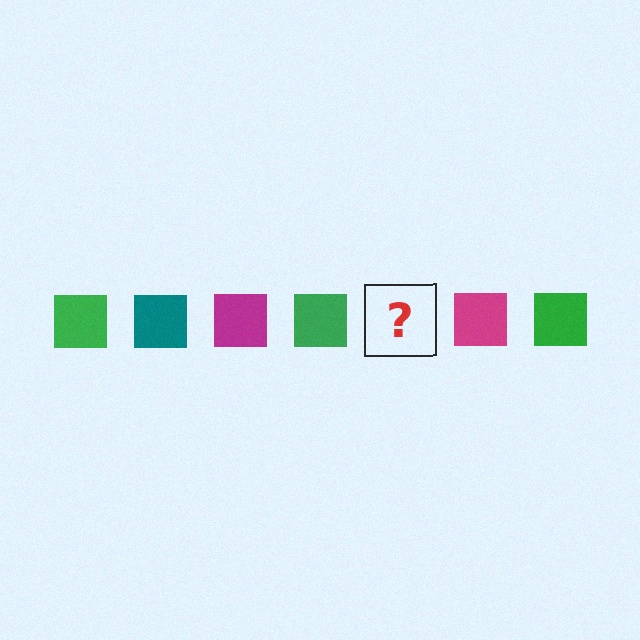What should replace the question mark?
The question mark should be replaced with a teal square.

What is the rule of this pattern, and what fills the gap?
The rule is that the pattern cycles through green, teal, magenta squares. The gap should be filled with a teal square.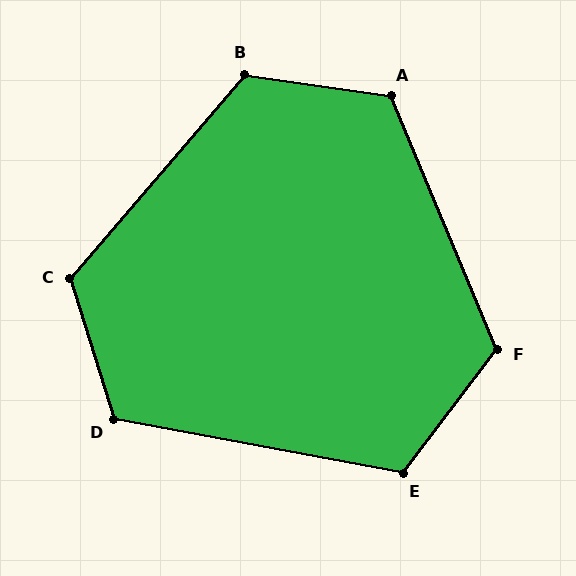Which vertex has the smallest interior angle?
E, at approximately 117 degrees.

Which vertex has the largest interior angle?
C, at approximately 122 degrees.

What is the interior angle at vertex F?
Approximately 120 degrees (obtuse).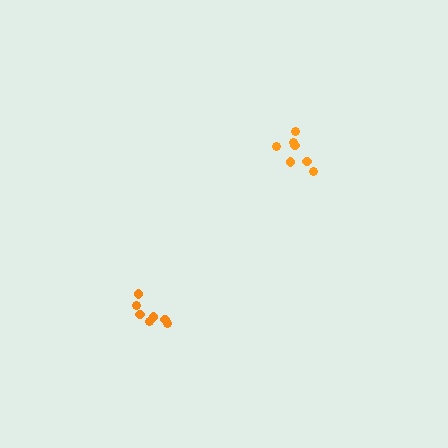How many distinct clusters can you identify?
There are 2 distinct clusters.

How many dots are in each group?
Group 1: 7 dots, Group 2: 7 dots (14 total).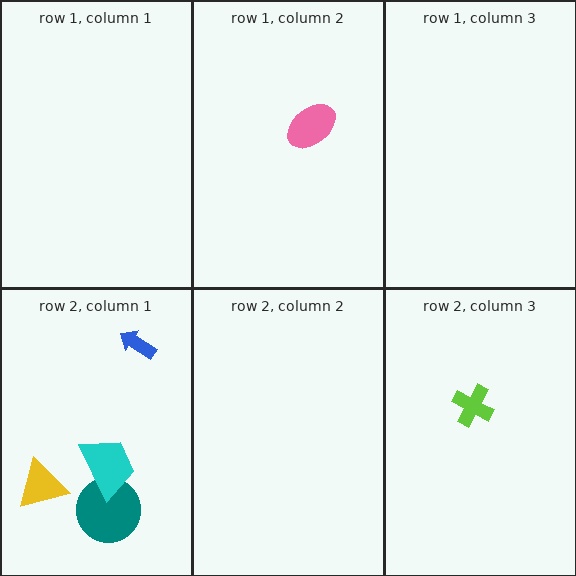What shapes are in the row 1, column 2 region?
The pink ellipse.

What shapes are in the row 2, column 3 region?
The lime cross.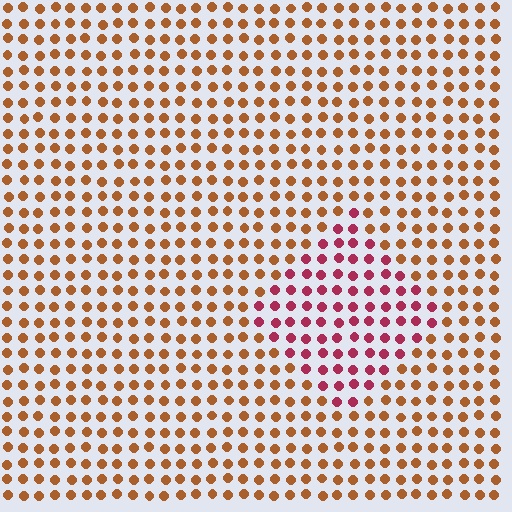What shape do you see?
I see a diamond.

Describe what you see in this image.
The image is filled with small brown elements in a uniform arrangement. A diamond-shaped region is visible where the elements are tinted to a slightly different hue, forming a subtle color boundary.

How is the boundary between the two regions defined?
The boundary is defined purely by a slight shift in hue (about 45 degrees). Spacing, size, and orientation are identical on both sides.